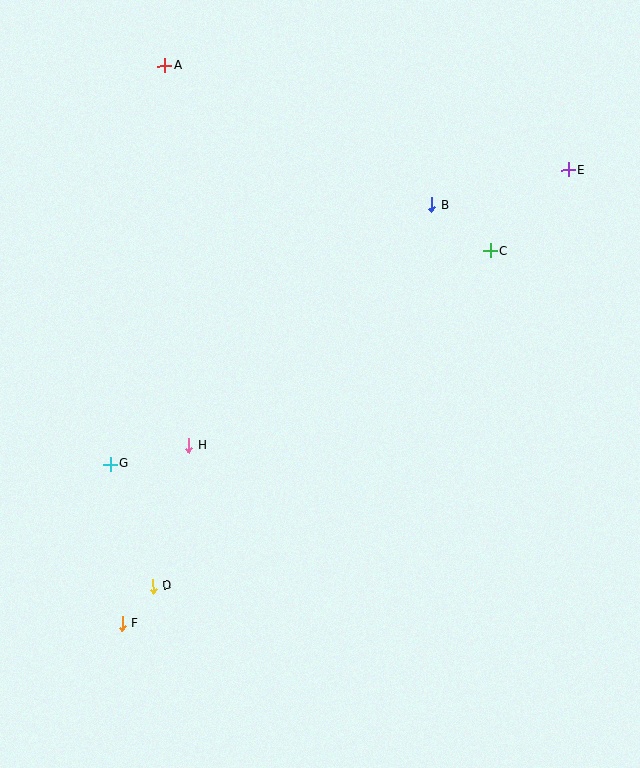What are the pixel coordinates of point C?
Point C is at (490, 251).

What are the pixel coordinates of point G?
Point G is at (110, 464).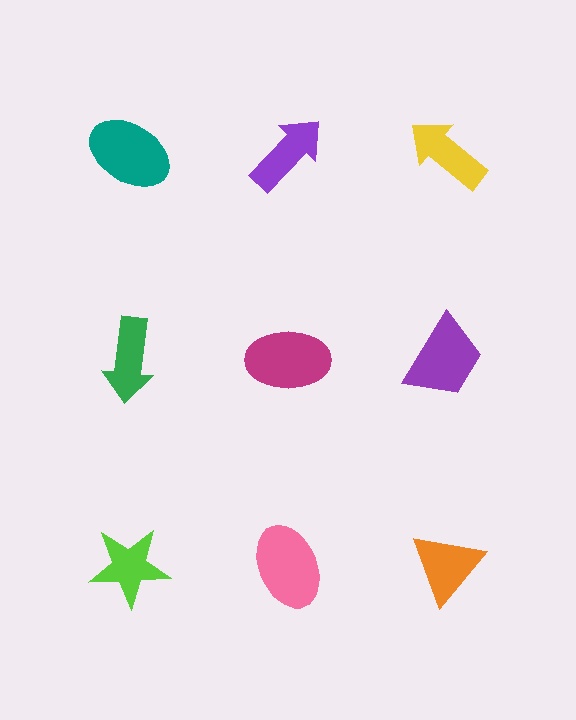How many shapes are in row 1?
3 shapes.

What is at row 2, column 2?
A magenta ellipse.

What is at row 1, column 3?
A yellow arrow.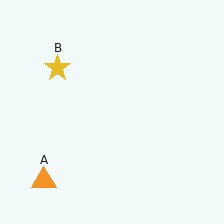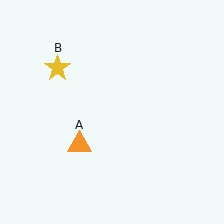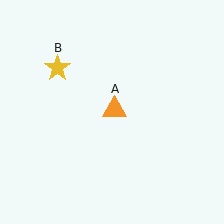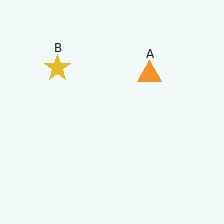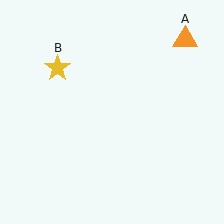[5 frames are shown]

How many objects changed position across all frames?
1 object changed position: orange triangle (object A).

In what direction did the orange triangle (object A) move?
The orange triangle (object A) moved up and to the right.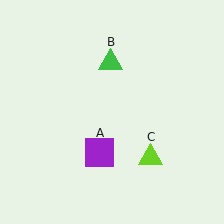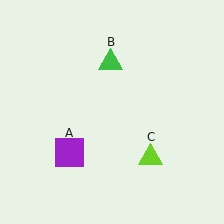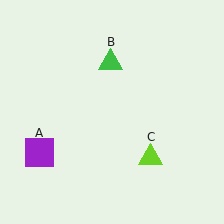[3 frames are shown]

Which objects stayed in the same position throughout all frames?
Green triangle (object B) and lime triangle (object C) remained stationary.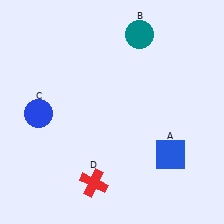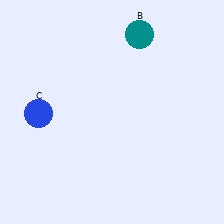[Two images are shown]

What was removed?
The red cross (D), the blue square (A) were removed in Image 2.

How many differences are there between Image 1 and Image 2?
There are 2 differences between the two images.